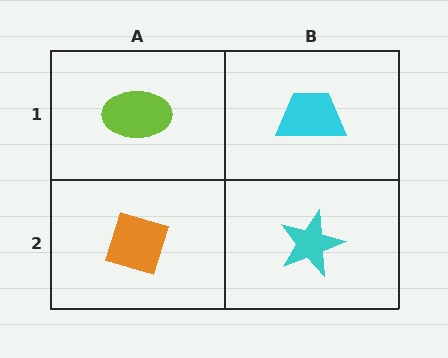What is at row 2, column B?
A cyan star.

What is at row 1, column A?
A lime ellipse.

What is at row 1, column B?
A cyan trapezoid.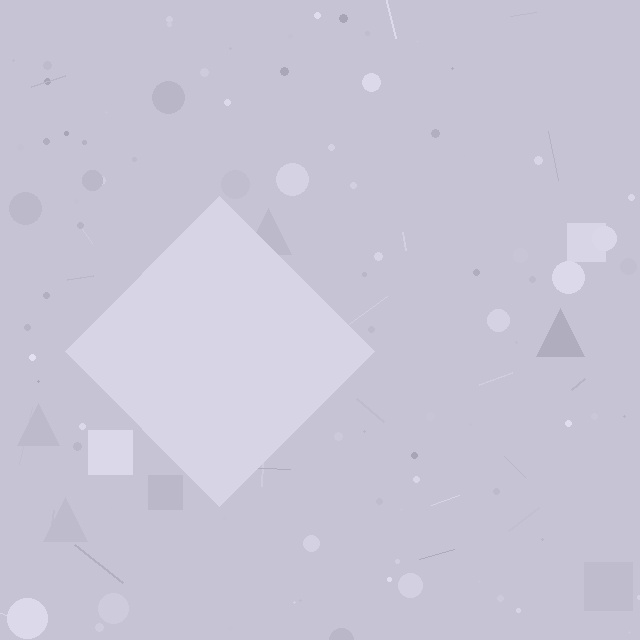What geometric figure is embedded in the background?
A diamond is embedded in the background.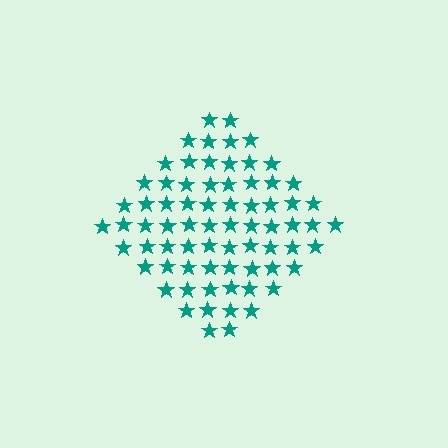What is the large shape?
The large shape is a diamond.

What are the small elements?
The small elements are stars.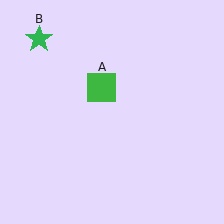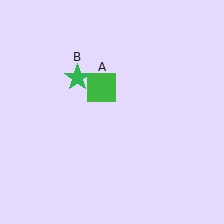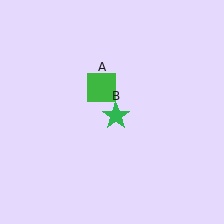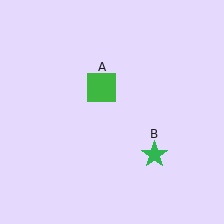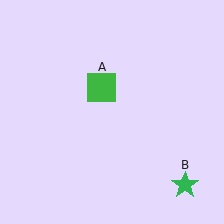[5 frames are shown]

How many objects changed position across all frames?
1 object changed position: green star (object B).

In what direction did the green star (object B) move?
The green star (object B) moved down and to the right.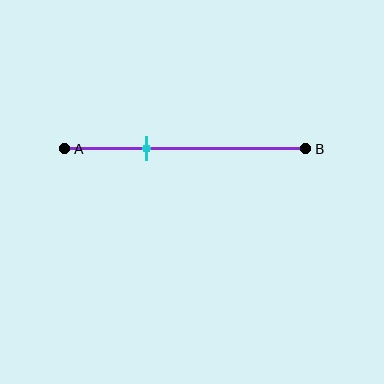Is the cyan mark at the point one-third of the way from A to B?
Yes, the mark is approximately at the one-third point.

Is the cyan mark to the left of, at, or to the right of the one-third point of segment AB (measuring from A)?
The cyan mark is approximately at the one-third point of segment AB.